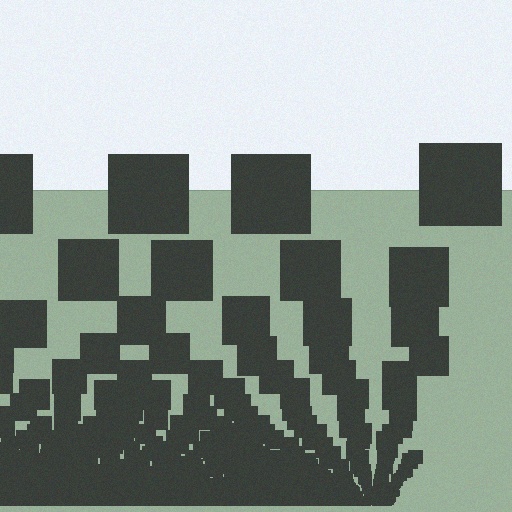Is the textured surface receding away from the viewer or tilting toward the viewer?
The surface appears to tilt toward the viewer. Texture elements get larger and sparser toward the top.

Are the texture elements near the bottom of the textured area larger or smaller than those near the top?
Smaller. The gradient is inverted — elements near the bottom are smaller and denser.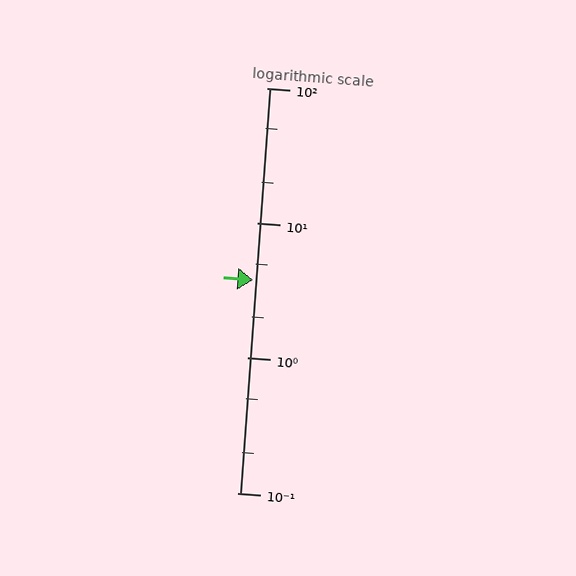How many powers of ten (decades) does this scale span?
The scale spans 3 decades, from 0.1 to 100.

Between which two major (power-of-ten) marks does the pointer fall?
The pointer is between 1 and 10.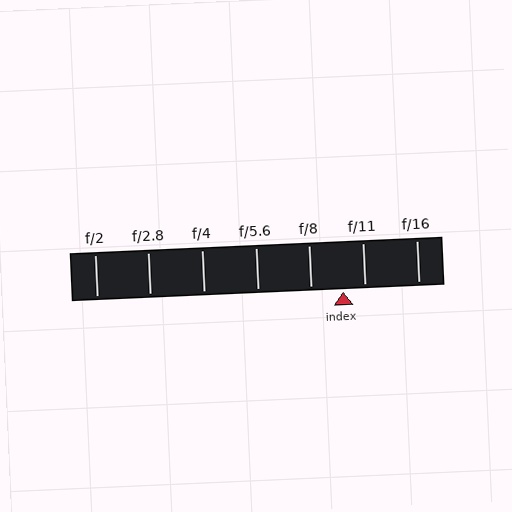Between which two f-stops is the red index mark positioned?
The index mark is between f/8 and f/11.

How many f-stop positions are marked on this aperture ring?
There are 7 f-stop positions marked.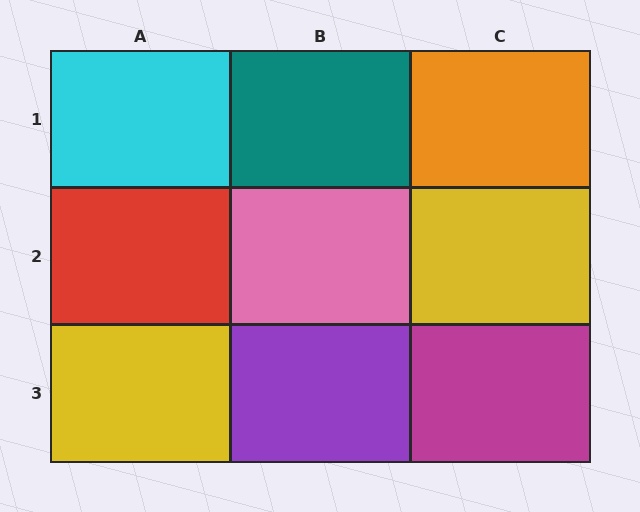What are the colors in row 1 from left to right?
Cyan, teal, orange.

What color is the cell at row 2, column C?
Yellow.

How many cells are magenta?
1 cell is magenta.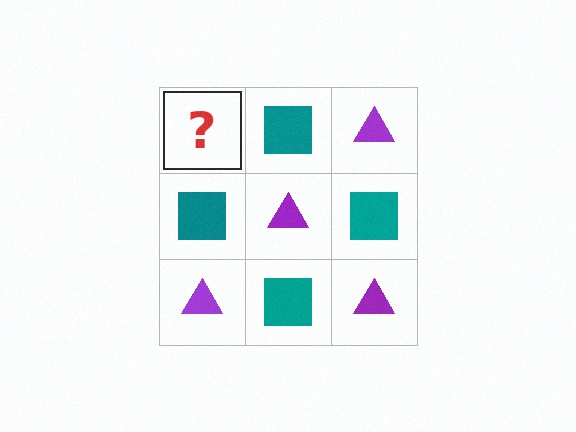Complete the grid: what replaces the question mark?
The question mark should be replaced with a purple triangle.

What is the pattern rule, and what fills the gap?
The rule is that it alternates purple triangle and teal square in a checkerboard pattern. The gap should be filled with a purple triangle.